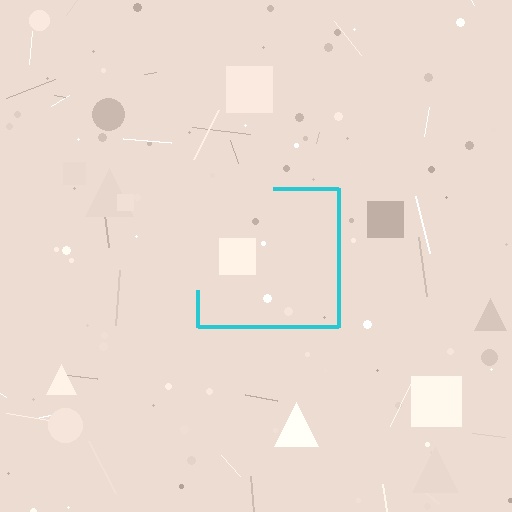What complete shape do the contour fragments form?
The contour fragments form a square.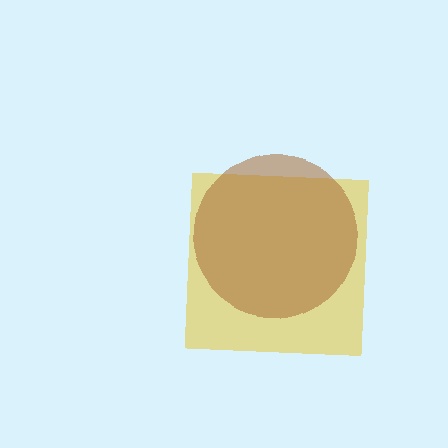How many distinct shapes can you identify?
There are 2 distinct shapes: a yellow square, a brown circle.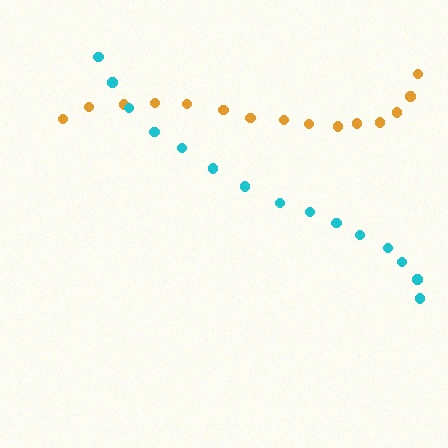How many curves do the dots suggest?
There are 2 distinct paths.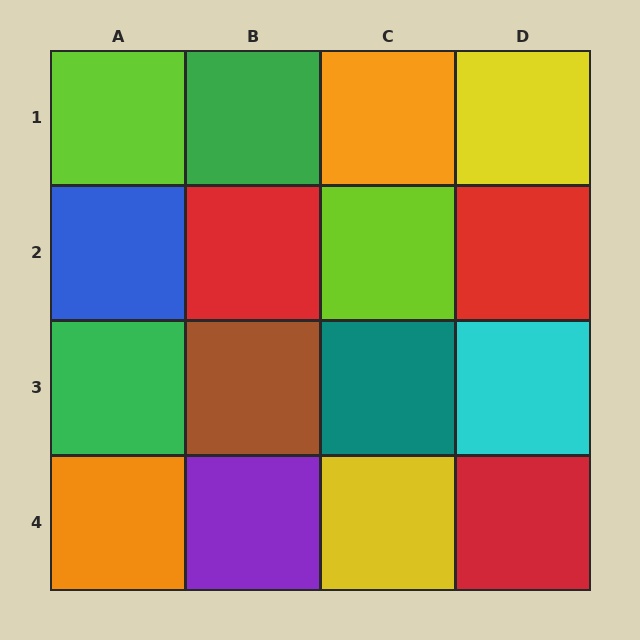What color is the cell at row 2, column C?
Lime.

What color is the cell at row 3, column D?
Cyan.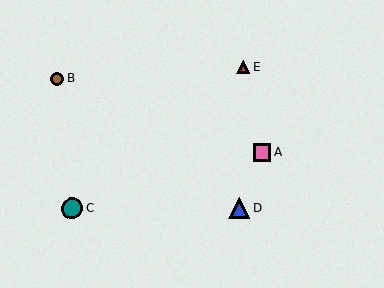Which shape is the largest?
The teal circle (labeled C) is the largest.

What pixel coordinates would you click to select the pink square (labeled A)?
Click at (262, 152) to select the pink square A.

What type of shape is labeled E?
Shape E is a red triangle.